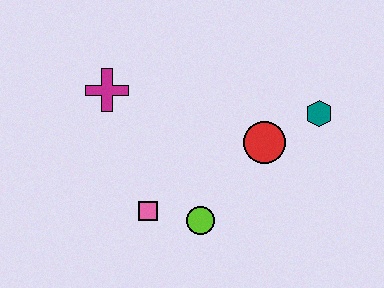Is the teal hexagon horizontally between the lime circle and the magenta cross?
No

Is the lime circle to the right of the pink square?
Yes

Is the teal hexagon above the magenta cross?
No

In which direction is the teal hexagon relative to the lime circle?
The teal hexagon is to the right of the lime circle.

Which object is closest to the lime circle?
The pink square is closest to the lime circle.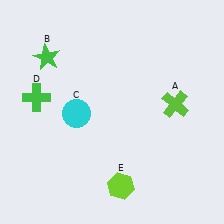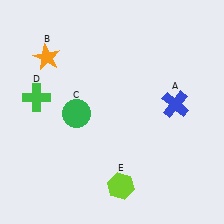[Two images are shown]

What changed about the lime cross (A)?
In Image 1, A is lime. In Image 2, it changed to blue.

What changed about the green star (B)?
In Image 1, B is green. In Image 2, it changed to orange.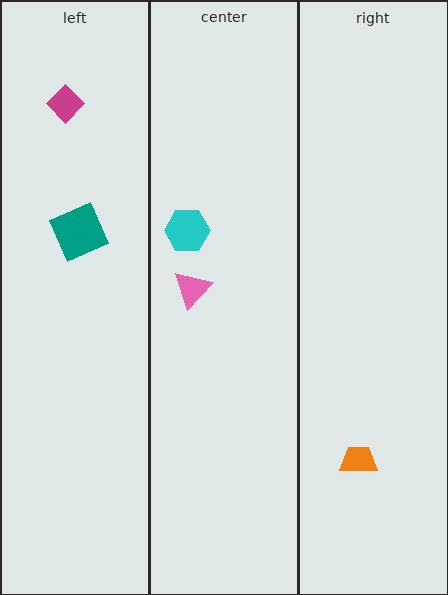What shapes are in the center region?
The cyan hexagon, the pink triangle.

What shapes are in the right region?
The orange trapezoid.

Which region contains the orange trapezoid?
The right region.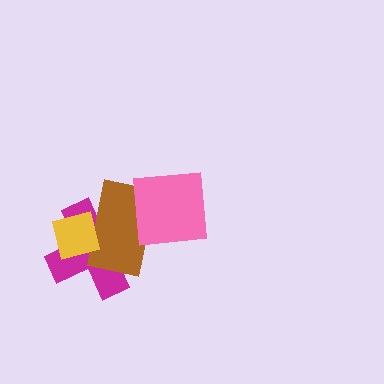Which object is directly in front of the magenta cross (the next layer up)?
The brown rectangle is directly in front of the magenta cross.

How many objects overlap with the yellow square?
2 objects overlap with the yellow square.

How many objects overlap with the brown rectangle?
3 objects overlap with the brown rectangle.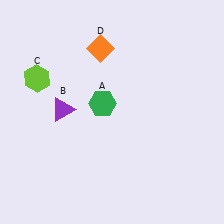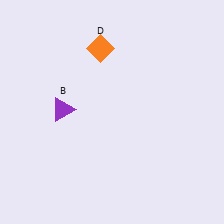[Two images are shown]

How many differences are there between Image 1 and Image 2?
There are 2 differences between the two images.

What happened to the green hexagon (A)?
The green hexagon (A) was removed in Image 2. It was in the top-left area of Image 1.